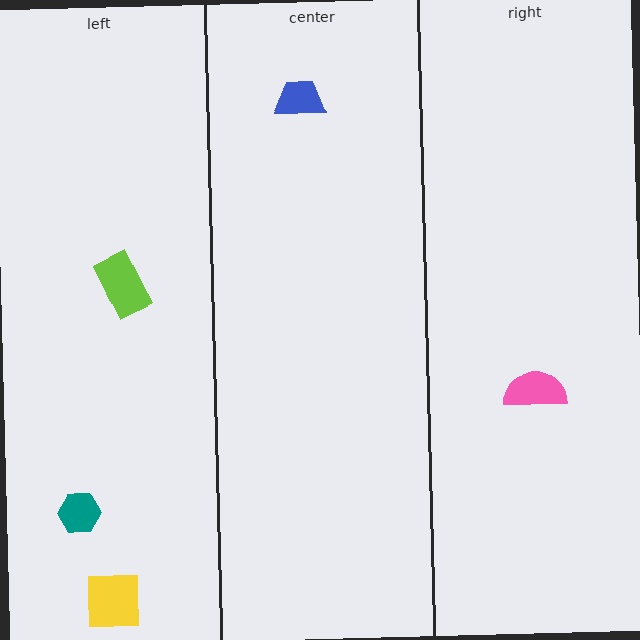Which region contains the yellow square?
The left region.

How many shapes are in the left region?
3.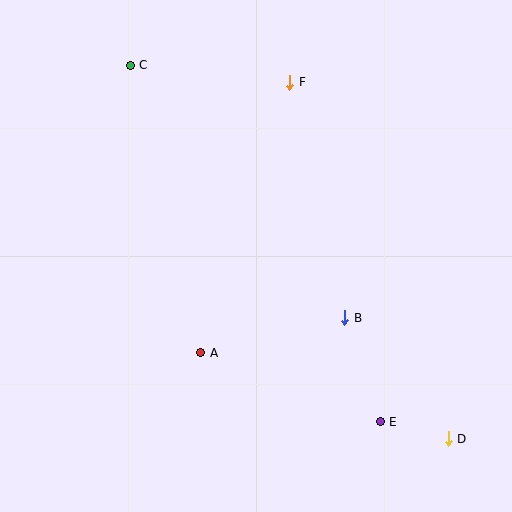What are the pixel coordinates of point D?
Point D is at (448, 439).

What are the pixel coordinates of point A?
Point A is at (201, 353).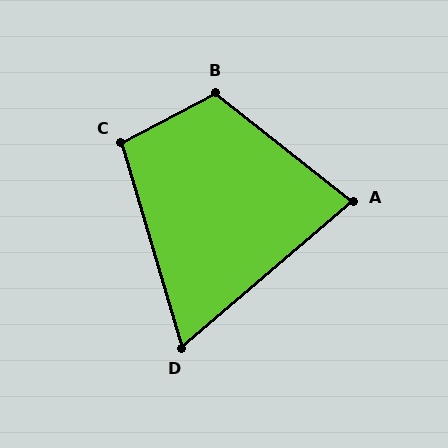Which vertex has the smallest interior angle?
D, at approximately 66 degrees.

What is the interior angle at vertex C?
Approximately 101 degrees (obtuse).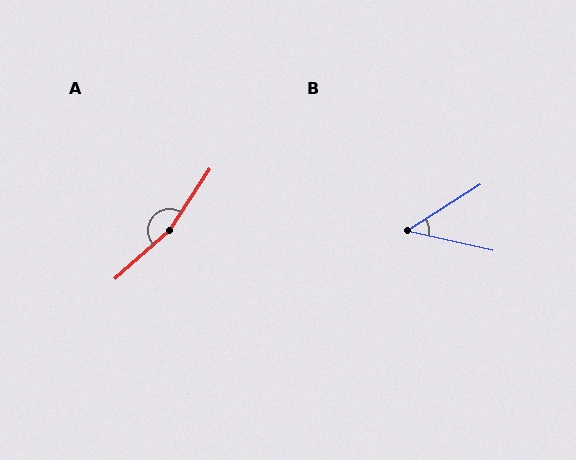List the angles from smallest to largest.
B (45°), A (165°).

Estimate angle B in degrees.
Approximately 45 degrees.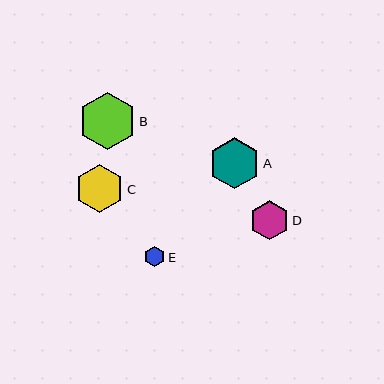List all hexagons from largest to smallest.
From largest to smallest: B, A, C, D, E.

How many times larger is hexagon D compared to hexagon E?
Hexagon D is approximately 1.9 times the size of hexagon E.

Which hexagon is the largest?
Hexagon B is the largest with a size of approximately 57 pixels.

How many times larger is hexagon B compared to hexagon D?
Hexagon B is approximately 1.5 times the size of hexagon D.